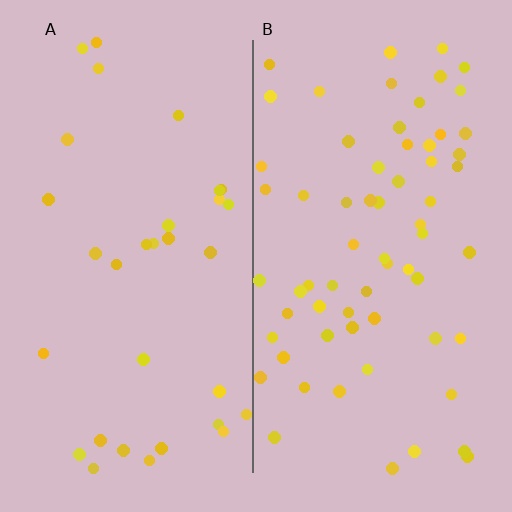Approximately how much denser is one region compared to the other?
Approximately 2.0× — region B over region A.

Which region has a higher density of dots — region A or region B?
B (the right).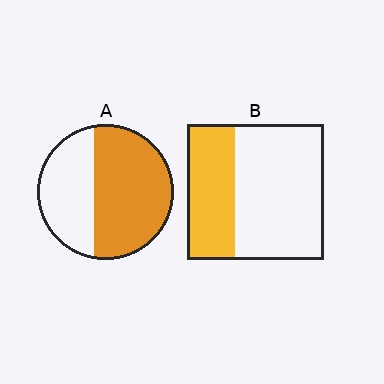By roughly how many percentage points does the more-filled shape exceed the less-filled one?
By roughly 25 percentage points (A over B).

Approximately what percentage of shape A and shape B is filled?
A is approximately 60% and B is approximately 35%.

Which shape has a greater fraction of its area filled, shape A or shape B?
Shape A.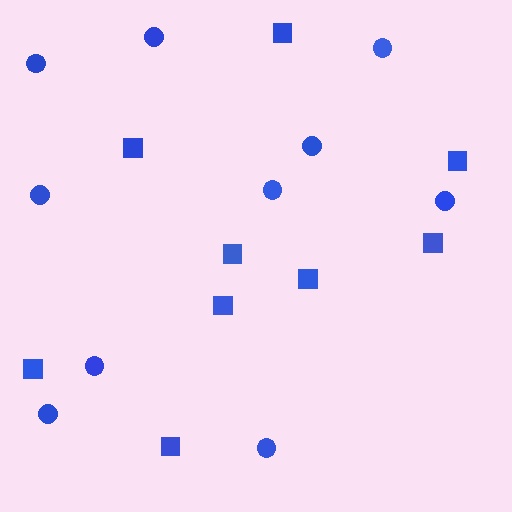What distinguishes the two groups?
There are 2 groups: one group of squares (9) and one group of circles (10).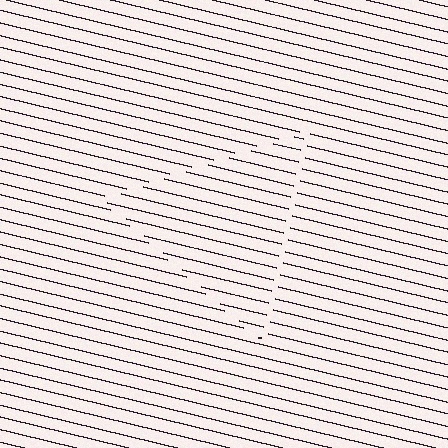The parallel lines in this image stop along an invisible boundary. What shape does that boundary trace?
An illusory triangle. The interior of the shape contains the same grating, shifted by half a period — the contour is defined by the phase discontinuity where line-ends from the inner and outer gratings abut.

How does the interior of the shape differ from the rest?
The interior of the shape contains the same grating, shifted by half a period — the contour is defined by the phase discontinuity where line-ends from the inner and outer gratings abut.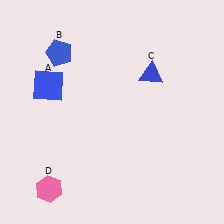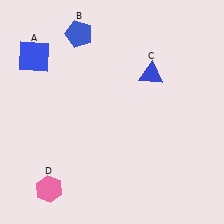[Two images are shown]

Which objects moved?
The objects that moved are: the blue square (A), the blue pentagon (B).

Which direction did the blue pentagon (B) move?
The blue pentagon (B) moved right.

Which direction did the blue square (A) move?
The blue square (A) moved up.